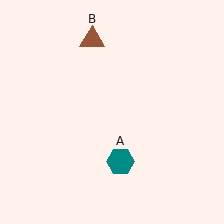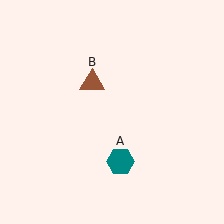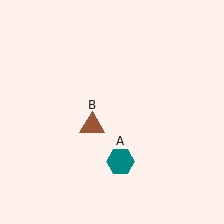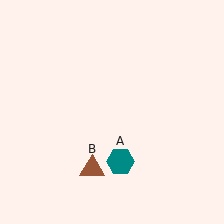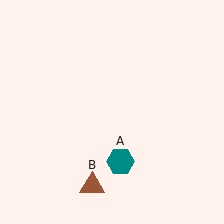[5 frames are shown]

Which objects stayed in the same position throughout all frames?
Teal hexagon (object A) remained stationary.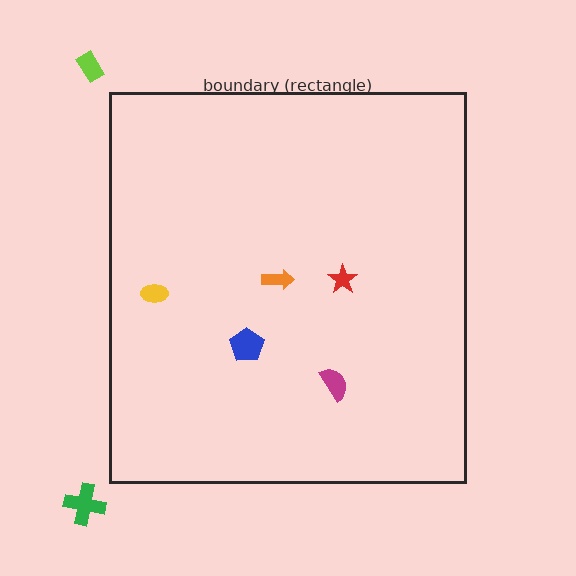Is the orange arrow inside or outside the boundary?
Inside.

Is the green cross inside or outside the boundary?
Outside.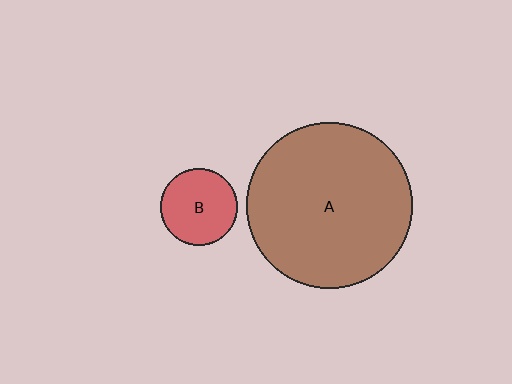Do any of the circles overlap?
No, none of the circles overlap.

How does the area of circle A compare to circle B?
Approximately 4.6 times.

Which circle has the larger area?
Circle A (brown).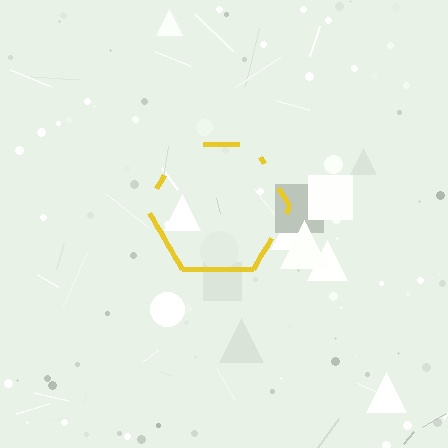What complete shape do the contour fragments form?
The contour fragments form a hexagon.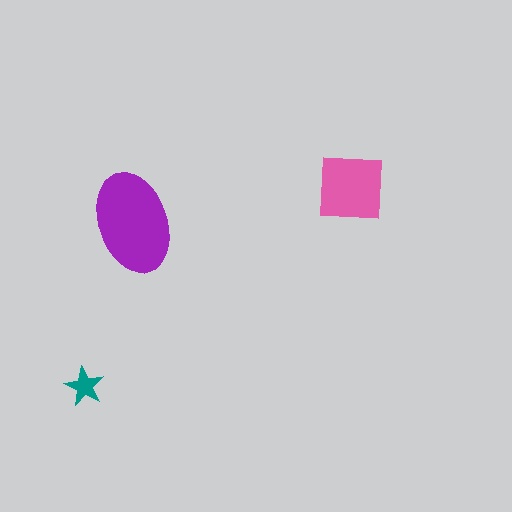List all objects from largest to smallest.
The purple ellipse, the pink square, the teal star.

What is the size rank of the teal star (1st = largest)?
3rd.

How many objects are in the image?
There are 3 objects in the image.